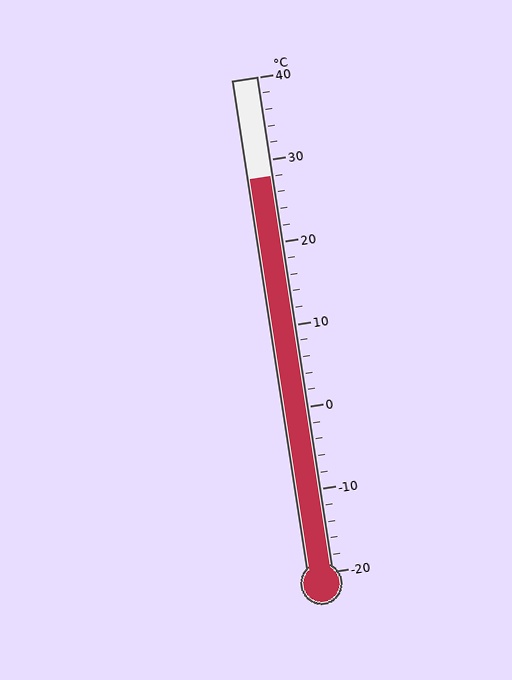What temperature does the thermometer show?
The thermometer shows approximately 28°C.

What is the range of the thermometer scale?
The thermometer scale ranges from -20°C to 40°C.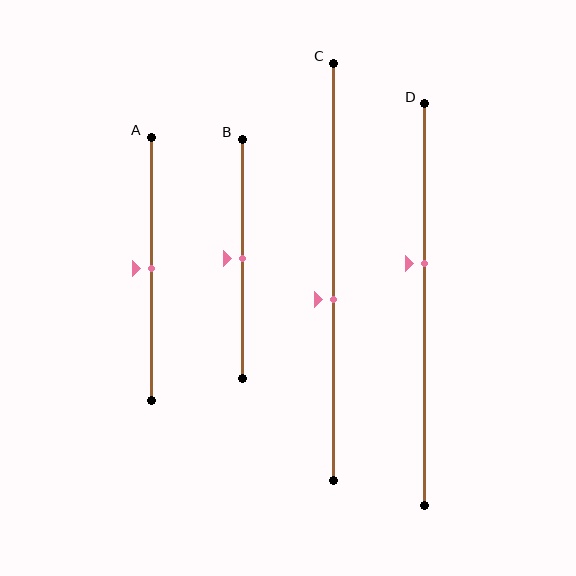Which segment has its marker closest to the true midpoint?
Segment A has its marker closest to the true midpoint.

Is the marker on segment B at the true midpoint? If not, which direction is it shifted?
Yes, the marker on segment B is at the true midpoint.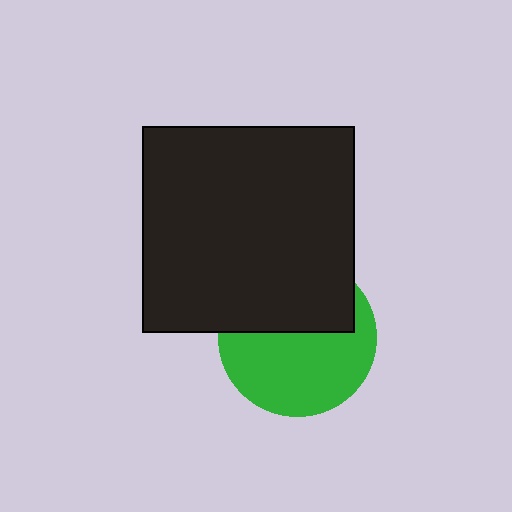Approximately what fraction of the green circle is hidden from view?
Roughly 43% of the green circle is hidden behind the black rectangle.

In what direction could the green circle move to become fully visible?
The green circle could move down. That would shift it out from behind the black rectangle entirely.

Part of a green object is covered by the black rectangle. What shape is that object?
It is a circle.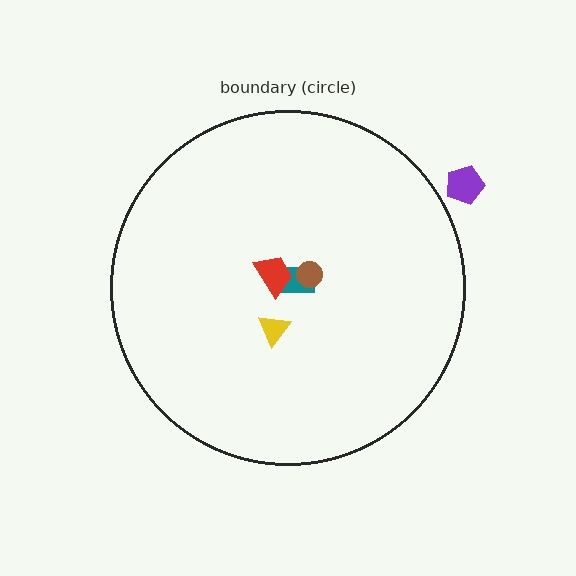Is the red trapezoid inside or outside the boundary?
Inside.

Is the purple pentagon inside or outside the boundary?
Outside.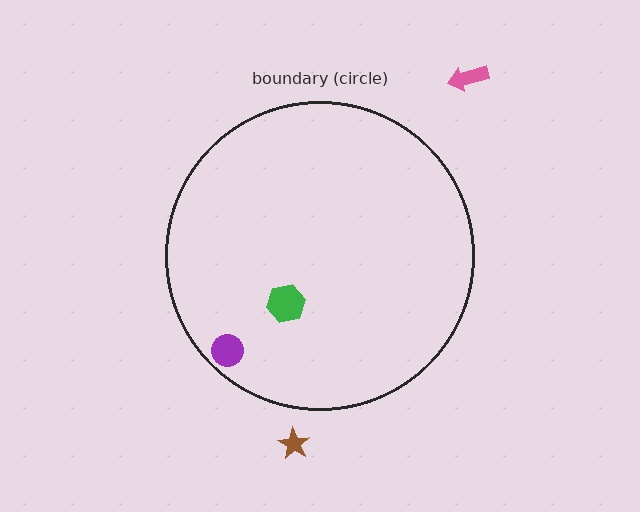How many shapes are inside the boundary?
2 inside, 2 outside.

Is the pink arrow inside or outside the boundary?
Outside.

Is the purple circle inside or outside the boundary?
Inside.